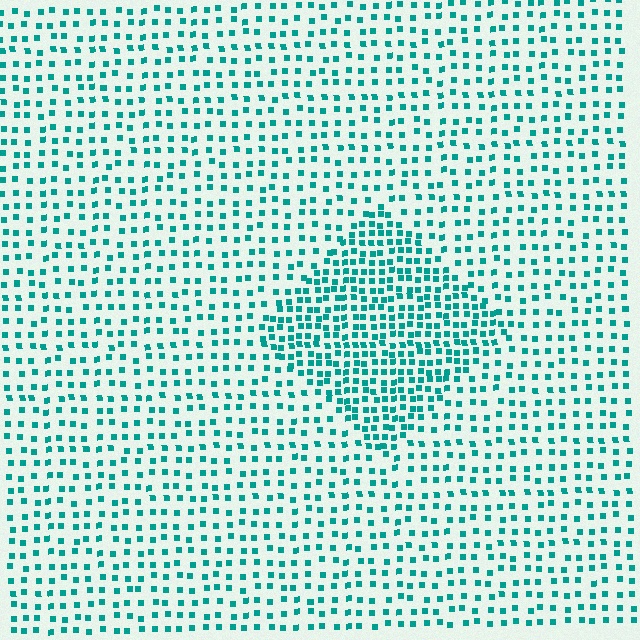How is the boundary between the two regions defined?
The boundary is defined by a change in element density (approximately 2.0x ratio). All elements are the same color, size, and shape.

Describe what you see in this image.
The image contains small teal elements arranged at two different densities. A diamond-shaped region is visible where the elements are more densely packed than the surrounding area.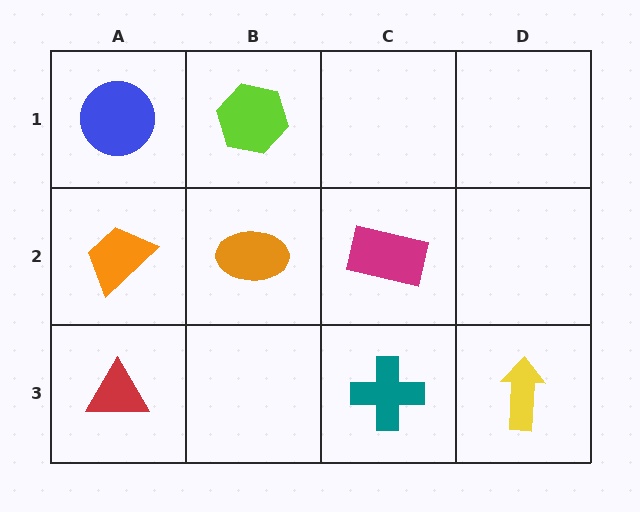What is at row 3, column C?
A teal cross.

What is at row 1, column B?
A lime hexagon.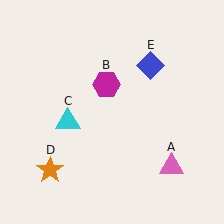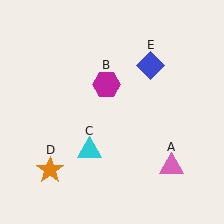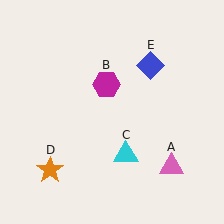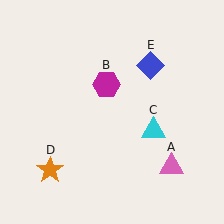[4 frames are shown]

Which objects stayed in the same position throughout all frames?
Pink triangle (object A) and magenta hexagon (object B) and orange star (object D) and blue diamond (object E) remained stationary.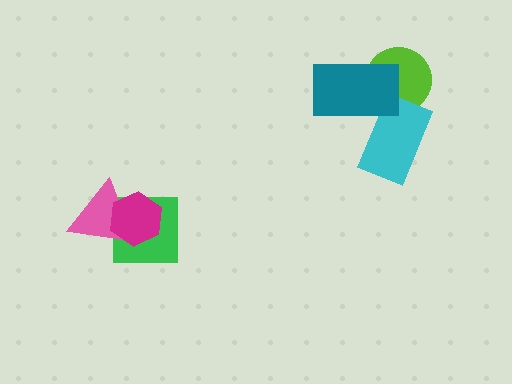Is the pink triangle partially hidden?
Yes, it is partially covered by another shape.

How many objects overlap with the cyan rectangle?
2 objects overlap with the cyan rectangle.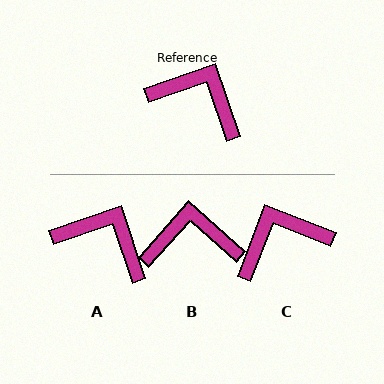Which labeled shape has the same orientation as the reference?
A.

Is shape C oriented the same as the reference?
No, it is off by about 50 degrees.